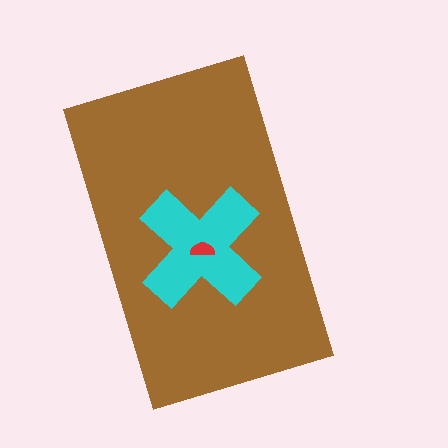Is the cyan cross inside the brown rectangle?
Yes.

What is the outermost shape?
The brown rectangle.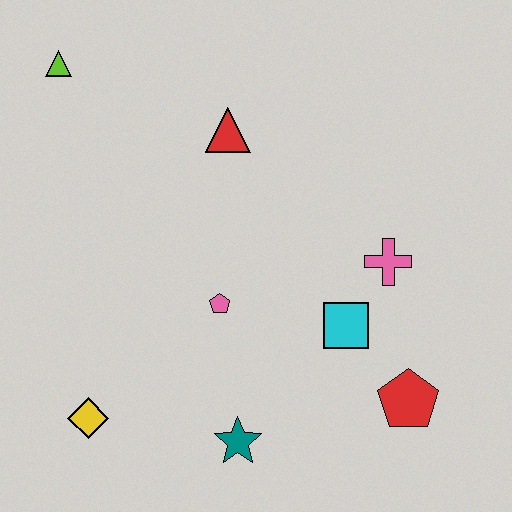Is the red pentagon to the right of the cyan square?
Yes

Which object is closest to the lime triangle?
The red triangle is closest to the lime triangle.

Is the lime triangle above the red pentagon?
Yes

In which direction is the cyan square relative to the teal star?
The cyan square is above the teal star.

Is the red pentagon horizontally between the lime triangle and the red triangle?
No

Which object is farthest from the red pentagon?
The lime triangle is farthest from the red pentagon.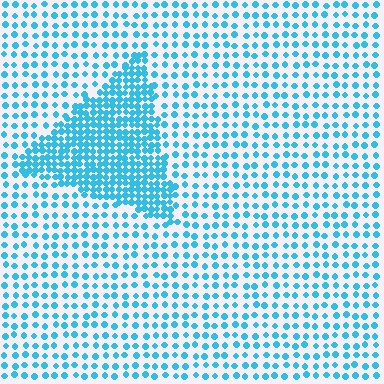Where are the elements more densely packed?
The elements are more densely packed inside the triangle boundary.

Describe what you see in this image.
The image contains small cyan elements arranged at two different densities. A triangle-shaped region is visible where the elements are more densely packed than the surrounding area.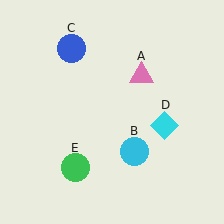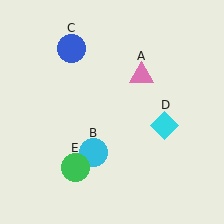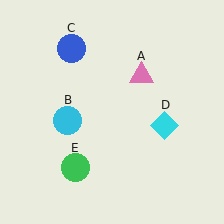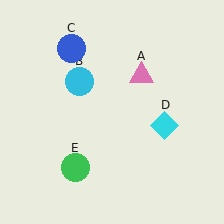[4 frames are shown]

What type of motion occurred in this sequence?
The cyan circle (object B) rotated clockwise around the center of the scene.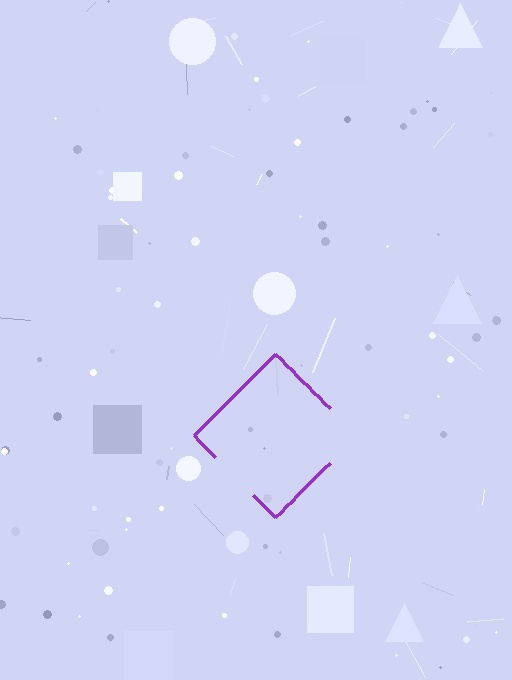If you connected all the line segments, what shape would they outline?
They would outline a diamond.